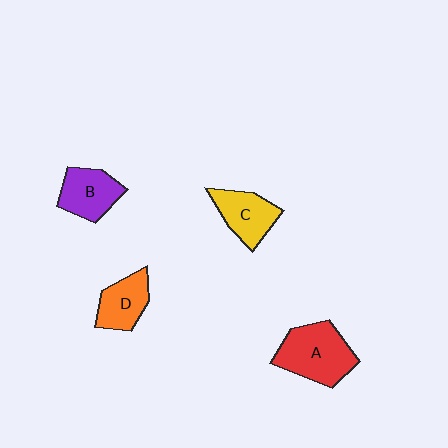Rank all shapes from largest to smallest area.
From largest to smallest: A (red), C (yellow), B (purple), D (orange).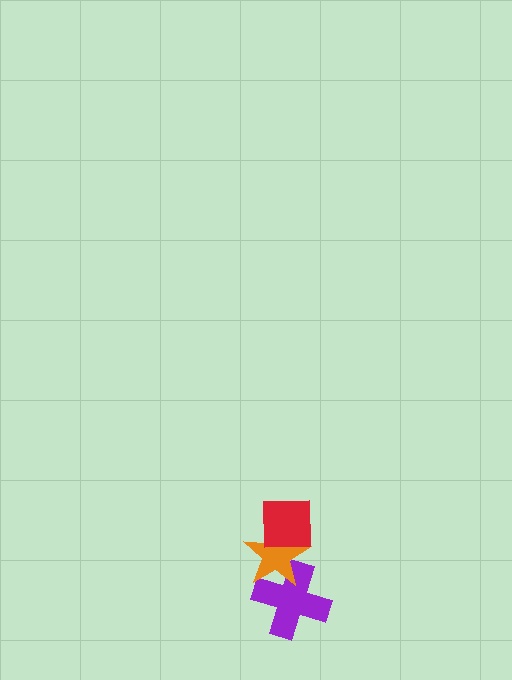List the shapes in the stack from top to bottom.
From top to bottom: the red square, the orange star, the purple cross.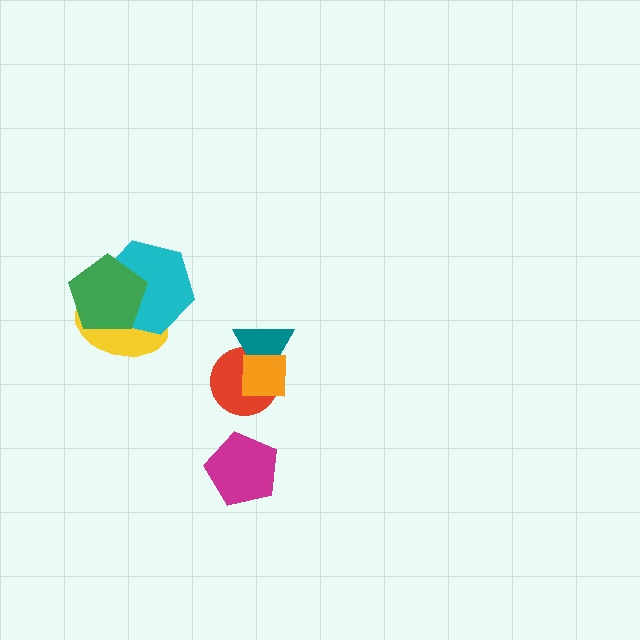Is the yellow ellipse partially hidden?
Yes, it is partially covered by another shape.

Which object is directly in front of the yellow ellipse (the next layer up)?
The cyan hexagon is directly in front of the yellow ellipse.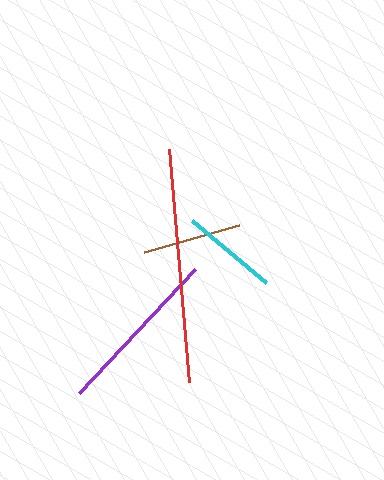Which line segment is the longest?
The red line is the longest at approximately 234 pixels.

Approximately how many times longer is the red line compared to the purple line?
The red line is approximately 1.4 times the length of the purple line.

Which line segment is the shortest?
The cyan line is the shortest at approximately 96 pixels.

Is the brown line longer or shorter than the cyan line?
The brown line is longer than the cyan line.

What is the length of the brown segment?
The brown segment is approximately 98 pixels long.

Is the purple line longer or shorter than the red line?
The red line is longer than the purple line.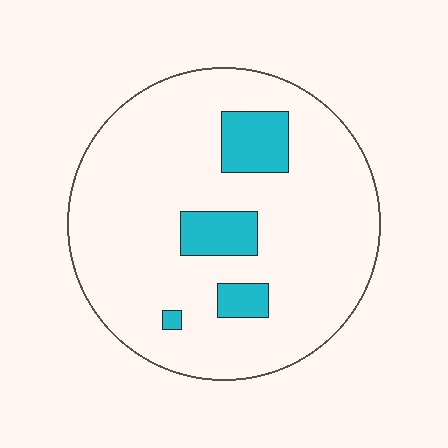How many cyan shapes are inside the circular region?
4.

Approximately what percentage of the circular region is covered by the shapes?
Approximately 15%.